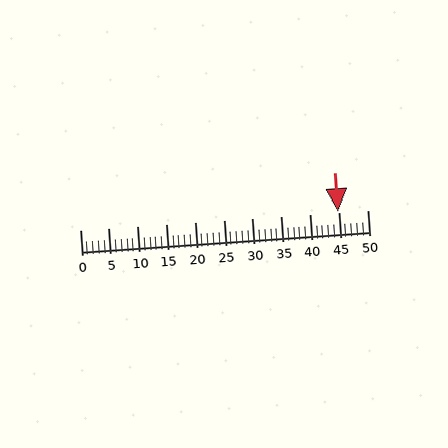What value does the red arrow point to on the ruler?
The red arrow points to approximately 45.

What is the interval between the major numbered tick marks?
The major tick marks are spaced 5 units apart.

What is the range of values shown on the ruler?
The ruler shows values from 0 to 50.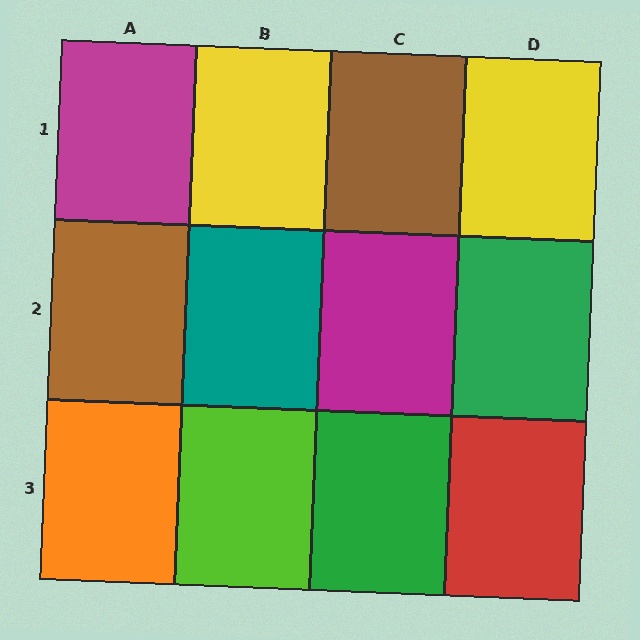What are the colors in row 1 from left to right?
Magenta, yellow, brown, yellow.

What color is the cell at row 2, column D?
Green.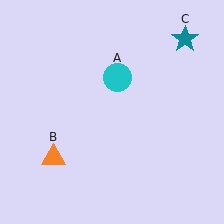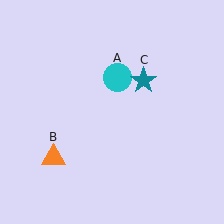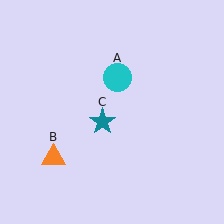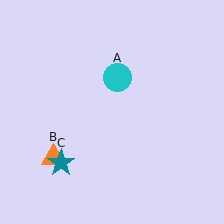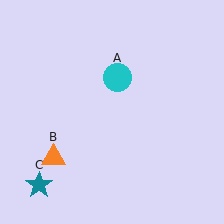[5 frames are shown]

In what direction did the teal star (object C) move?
The teal star (object C) moved down and to the left.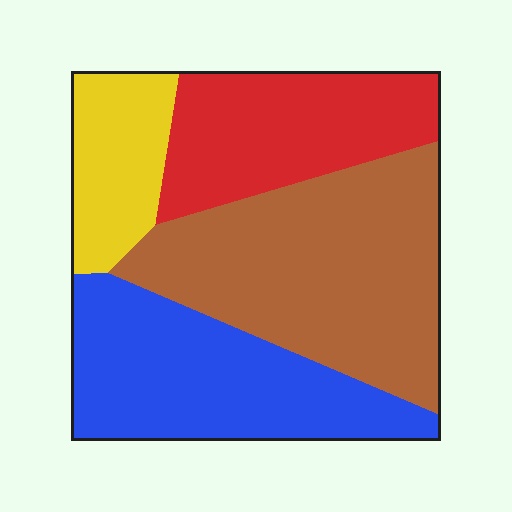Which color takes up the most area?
Brown, at roughly 35%.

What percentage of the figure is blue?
Blue covers about 30% of the figure.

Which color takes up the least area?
Yellow, at roughly 15%.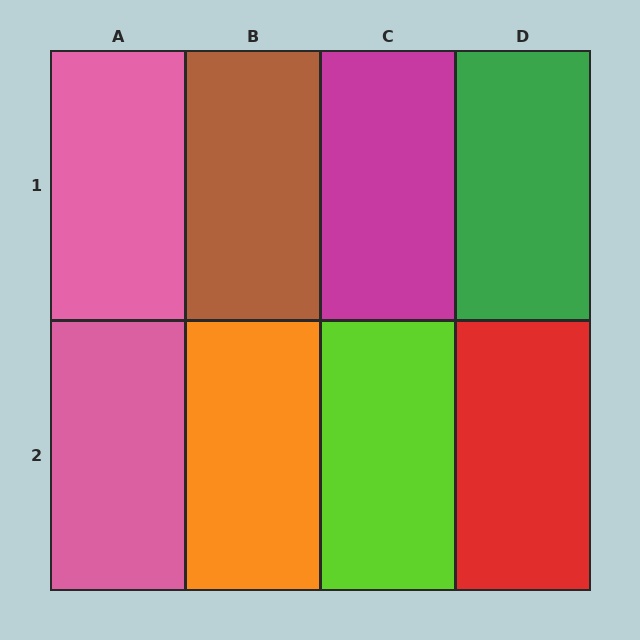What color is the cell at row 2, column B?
Orange.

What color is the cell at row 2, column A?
Pink.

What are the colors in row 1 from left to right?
Pink, brown, magenta, green.